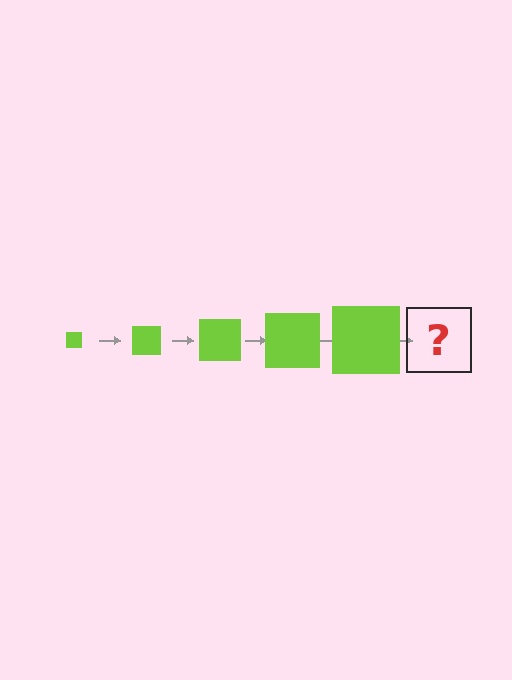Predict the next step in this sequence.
The next step is a lime square, larger than the previous one.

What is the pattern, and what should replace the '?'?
The pattern is that the square gets progressively larger each step. The '?' should be a lime square, larger than the previous one.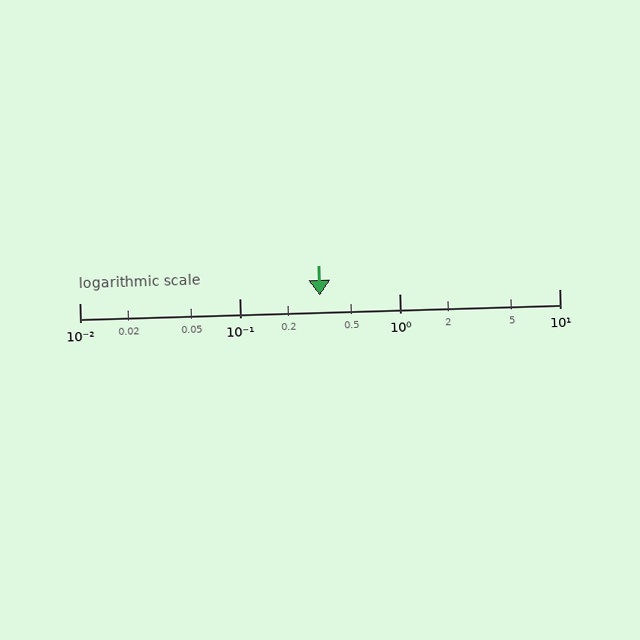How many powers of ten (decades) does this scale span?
The scale spans 3 decades, from 0.01 to 10.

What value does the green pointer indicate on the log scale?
The pointer indicates approximately 0.32.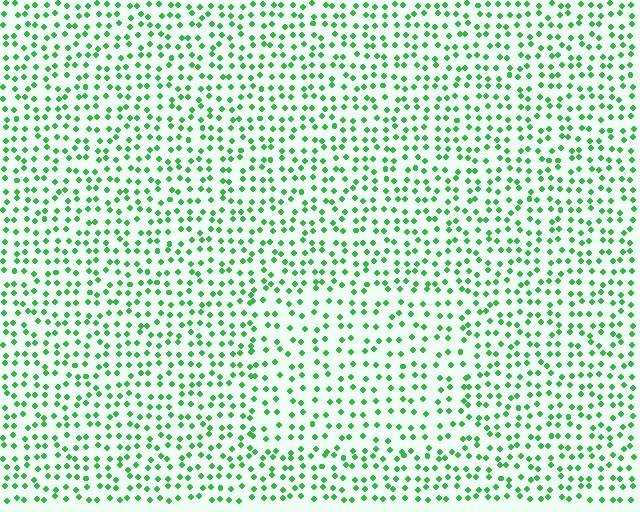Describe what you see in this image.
The image contains small green elements arranged at two different densities. A rectangle-shaped region is visible where the elements are less densely packed than the surrounding area.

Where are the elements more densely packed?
The elements are more densely packed outside the rectangle boundary.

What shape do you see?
I see a rectangle.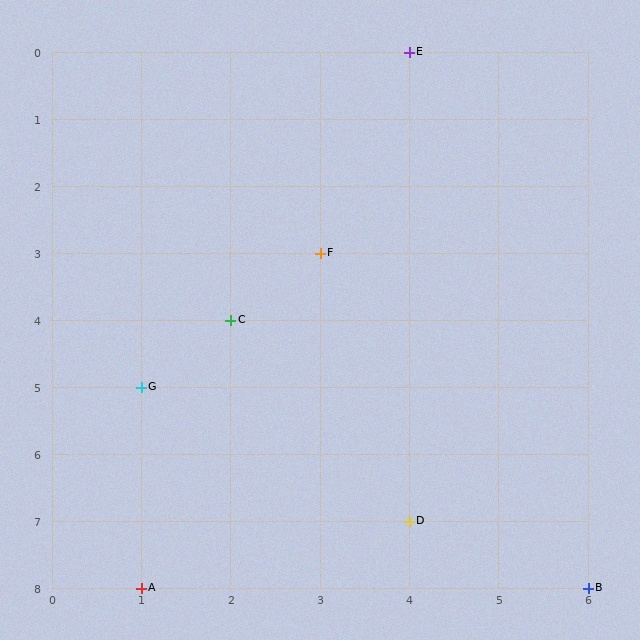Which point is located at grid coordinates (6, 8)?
Point B is at (6, 8).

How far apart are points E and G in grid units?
Points E and G are 3 columns and 5 rows apart (about 5.8 grid units diagonally).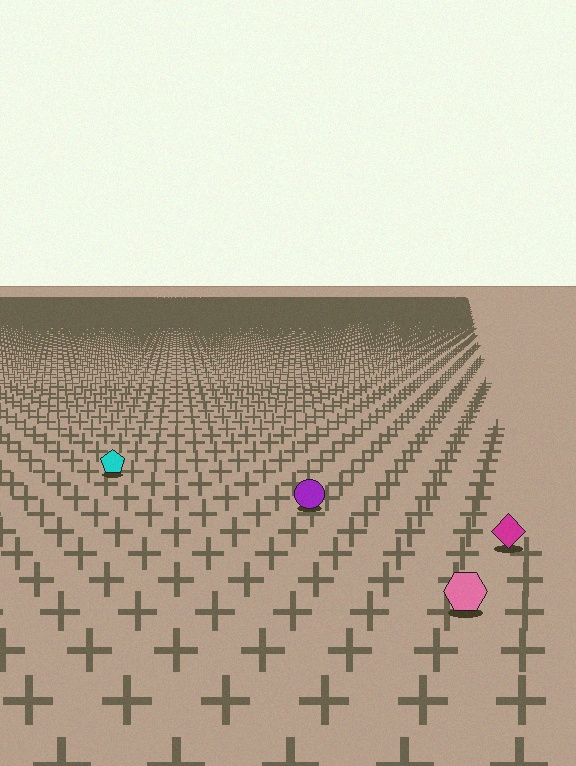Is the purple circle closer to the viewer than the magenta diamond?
No. The magenta diamond is closer — you can tell from the texture gradient: the ground texture is coarser near it.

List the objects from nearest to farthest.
From nearest to farthest: the pink hexagon, the magenta diamond, the purple circle, the cyan pentagon.